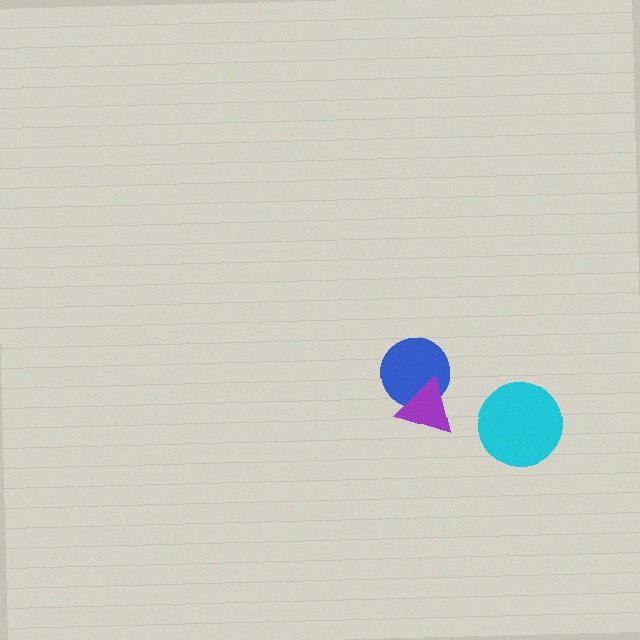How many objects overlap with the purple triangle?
1 object overlaps with the purple triangle.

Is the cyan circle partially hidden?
No, no other shape covers it.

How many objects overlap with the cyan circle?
0 objects overlap with the cyan circle.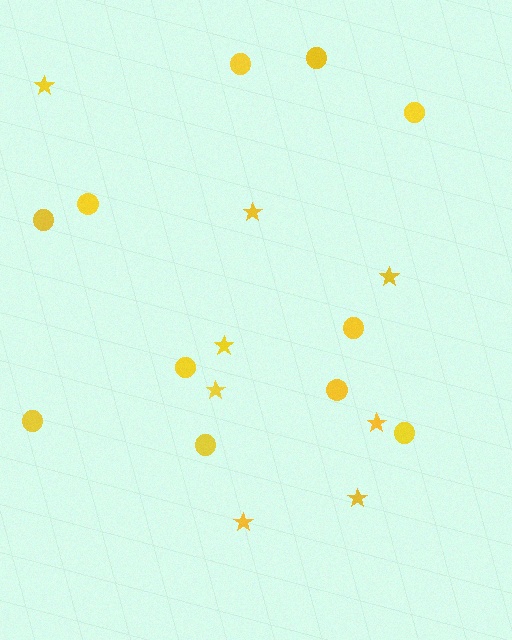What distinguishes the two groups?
There are 2 groups: one group of stars (8) and one group of circles (11).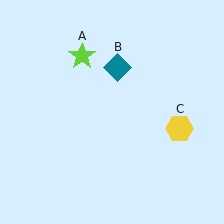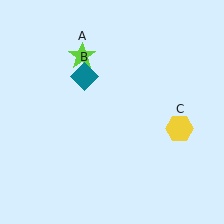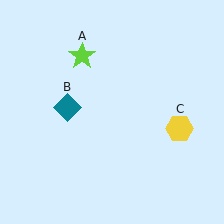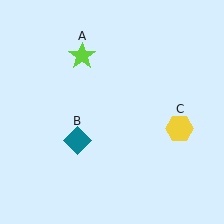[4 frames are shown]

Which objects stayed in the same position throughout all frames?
Lime star (object A) and yellow hexagon (object C) remained stationary.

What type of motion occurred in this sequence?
The teal diamond (object B) rotated counterclockwise around the center of the scene.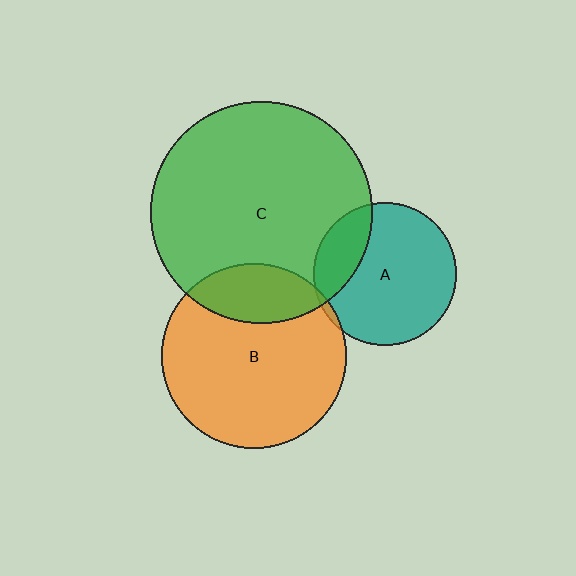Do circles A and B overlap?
Yes.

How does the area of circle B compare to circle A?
Approximately 1.7 times.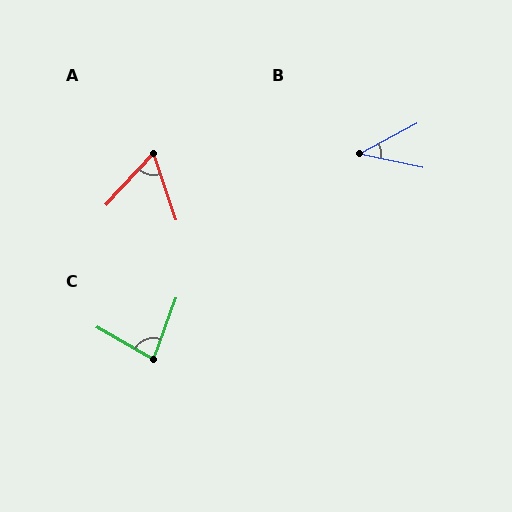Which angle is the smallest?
B, at approximately 40 degrees.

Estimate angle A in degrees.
Approximately 62 degrees.